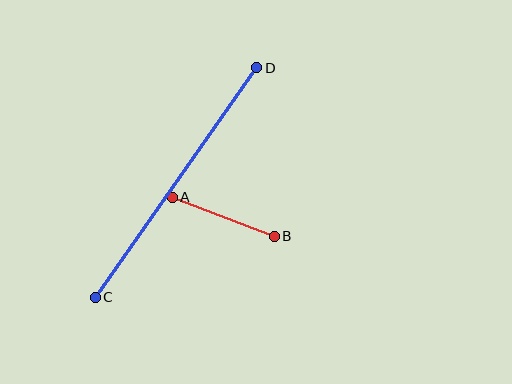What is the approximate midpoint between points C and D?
The midpoint is at approximately (176, 183) pixels.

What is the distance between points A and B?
The distance is approximately 109 pixels.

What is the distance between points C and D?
The distance is approximately 281 pixels.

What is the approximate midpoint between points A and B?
The midpoint is at approximately (223, 217) pixels.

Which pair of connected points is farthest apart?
Points C and D are farthest apart.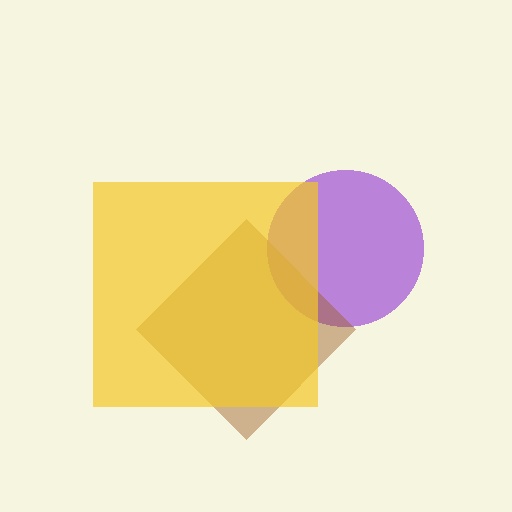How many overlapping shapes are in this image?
There are 3 overlapping shapes in the image.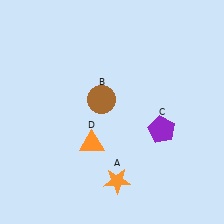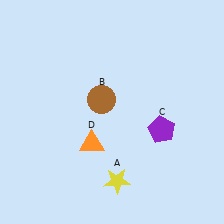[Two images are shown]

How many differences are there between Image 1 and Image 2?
There is 1 difference between the two images.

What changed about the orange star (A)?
In Image 1, A is orange. In Image 2, it changed to yellow.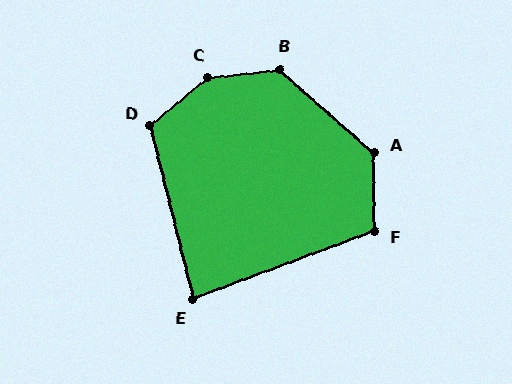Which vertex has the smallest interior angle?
E, at approximately 83 degrees.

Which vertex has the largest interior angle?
C, at approximately 145 degrees.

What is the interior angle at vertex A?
Approximately 131 degrees (obtuse).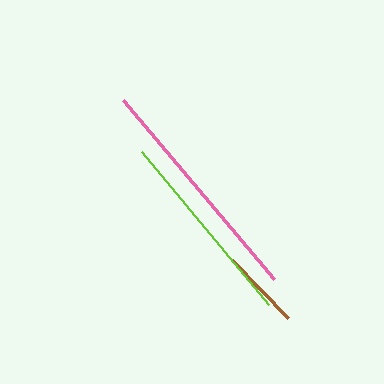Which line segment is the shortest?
The brown line is the shortest at approximately 80 pixels.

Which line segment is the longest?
The pink line is the longest at approximately 235 pixels.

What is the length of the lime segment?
The lime segment is approximately 199 pixels long.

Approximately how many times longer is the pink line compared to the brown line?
The pink line is approximately 2.9 times the length of the brown line.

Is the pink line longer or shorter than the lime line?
The pink line is longer than the lime line.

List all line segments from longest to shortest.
From longest to shortest: pink, lime, brown.